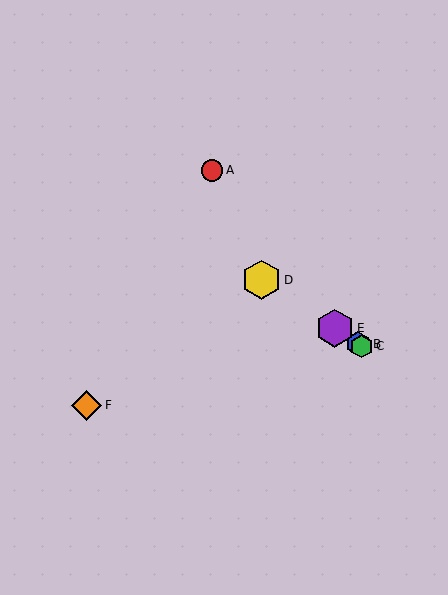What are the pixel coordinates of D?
Object D is at (262, 280).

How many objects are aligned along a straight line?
4 objects (B, C, D, E) are aligned along a straight line.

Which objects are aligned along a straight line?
Objects B, C, D, E are aligned along a straight line.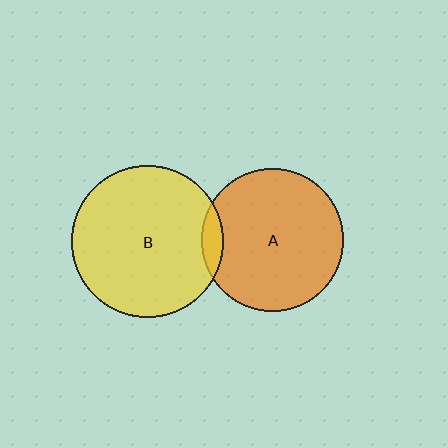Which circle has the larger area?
Circle B (yellow).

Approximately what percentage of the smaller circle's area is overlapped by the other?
Approximately 5%.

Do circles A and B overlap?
Yes.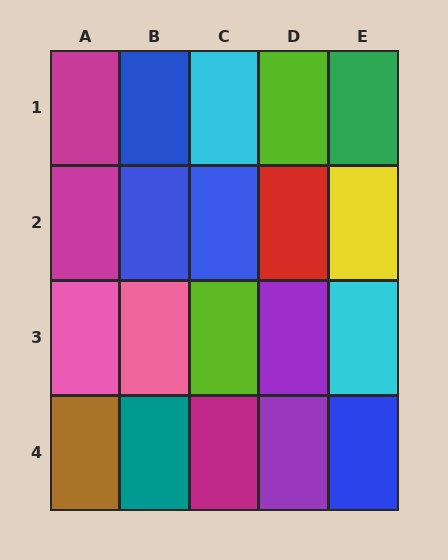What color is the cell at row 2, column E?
Yellow.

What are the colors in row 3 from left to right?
Pink, pink, lime, purple, cyan.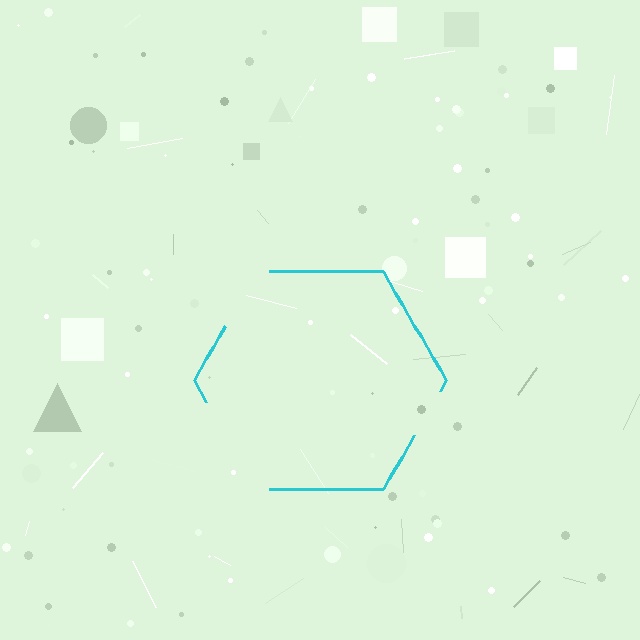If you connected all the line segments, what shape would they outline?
They would outline a hexagon.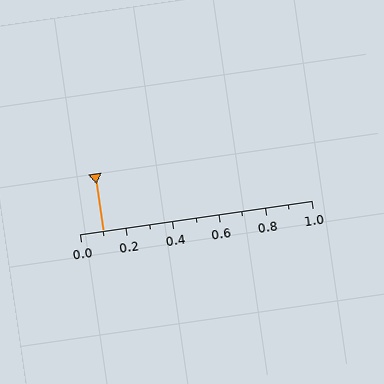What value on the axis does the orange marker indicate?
The marker indicates approximately 0.1.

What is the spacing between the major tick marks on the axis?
The major ticks are spaced 0.2 apart.